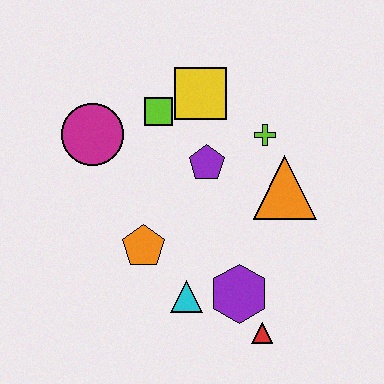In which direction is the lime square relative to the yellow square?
The lime square is to the left of the yellow square.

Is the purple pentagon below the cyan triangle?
No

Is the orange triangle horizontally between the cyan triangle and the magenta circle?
No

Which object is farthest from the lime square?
The red triangle is farthest from the lime square.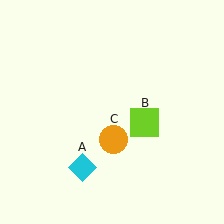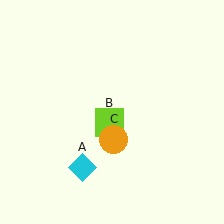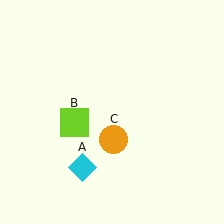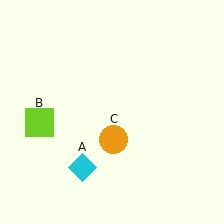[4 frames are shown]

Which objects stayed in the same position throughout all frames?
Cyan diamond (object A) and orange circle (object C) remained stationary.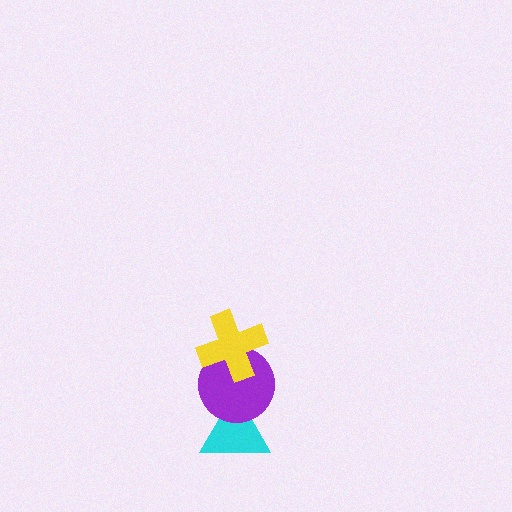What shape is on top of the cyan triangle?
The purple circle is on top of the cyan triangle.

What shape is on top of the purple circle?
The yellow cross is on top of the purple circle.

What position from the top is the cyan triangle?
The cyan triangle is 3rd from the top.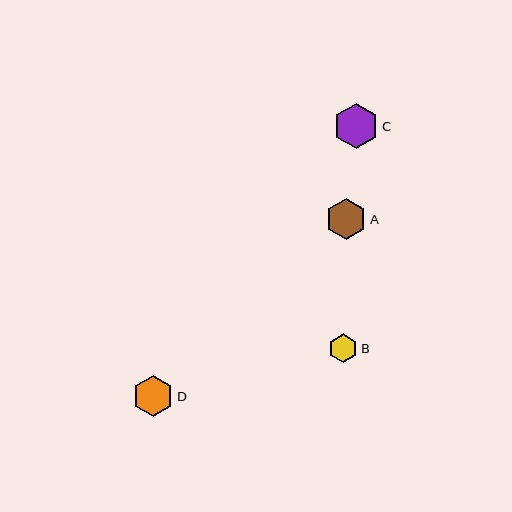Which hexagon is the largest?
Hexagon C is the largest with a size of approximately 45 pixels.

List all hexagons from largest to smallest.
From largest to smallest: C, A, D, B.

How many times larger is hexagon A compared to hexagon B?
Hexagon A is approximately 1.4 times the size of hexagon B.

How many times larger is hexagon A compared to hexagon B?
Hexagon A is approximately 1.4 times the size of hexagon B.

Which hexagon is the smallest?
Hexagon B is the smallest with a size of approximately 29 pixels.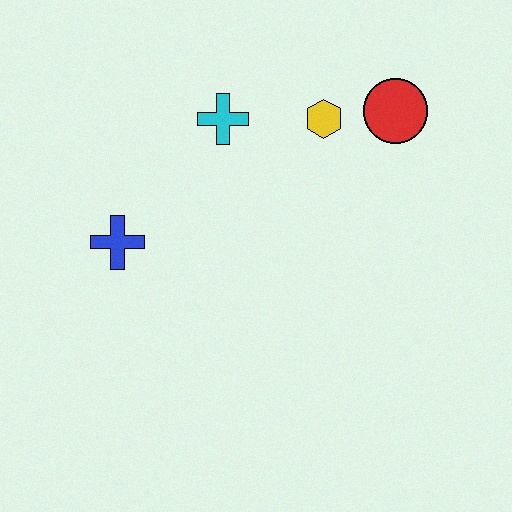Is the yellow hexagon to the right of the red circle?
No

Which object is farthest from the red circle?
The blue cross is farthest from the red circle.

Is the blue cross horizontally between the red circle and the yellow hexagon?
No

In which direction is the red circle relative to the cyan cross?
The red circle is to the right of the cyan cross.